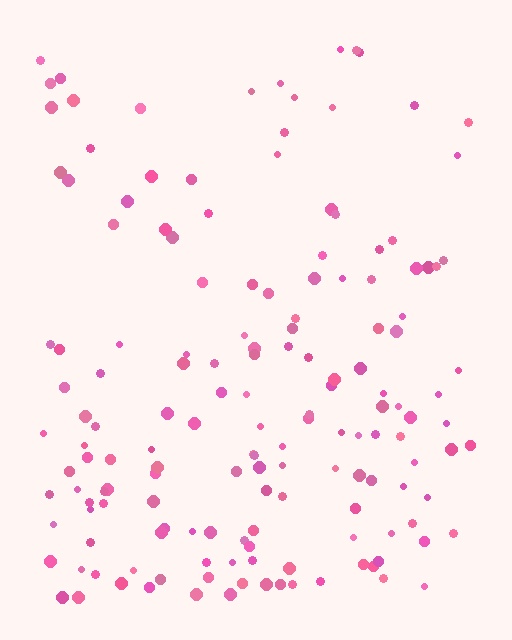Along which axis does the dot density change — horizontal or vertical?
Vertical.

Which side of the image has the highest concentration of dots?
The bottom.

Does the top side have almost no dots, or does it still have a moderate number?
Still a moderate number, just noticeably fewer than the bottom.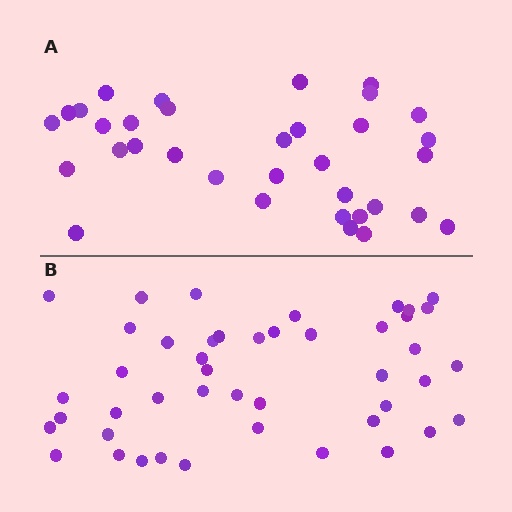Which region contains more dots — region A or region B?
Region B (the bottom region) has more dots.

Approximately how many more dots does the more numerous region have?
Region B has roughly 12 or so more dots than region A.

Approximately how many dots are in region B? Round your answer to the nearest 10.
About 40 dots. (The exact count is 45, which rounds to 40.)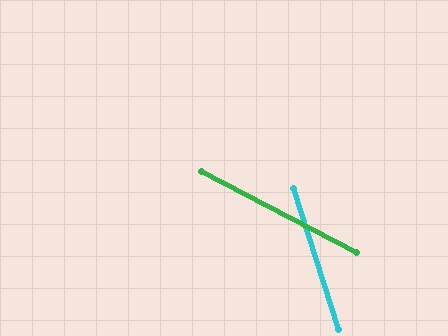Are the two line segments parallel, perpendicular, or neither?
Neither parallel nor perpendicular — they differ by about 45°.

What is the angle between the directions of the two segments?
Approximately 45 degrees.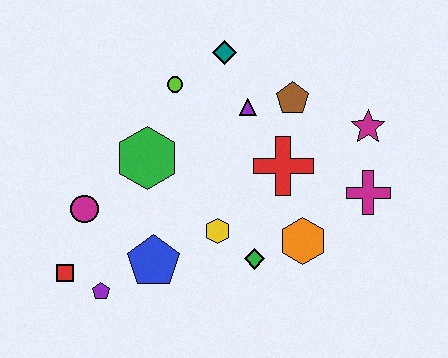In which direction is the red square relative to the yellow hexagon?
The red square is to the left of the yellow hexagon.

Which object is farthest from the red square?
The magenta star is farthest from the red square.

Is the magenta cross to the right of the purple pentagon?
Yes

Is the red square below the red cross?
Yes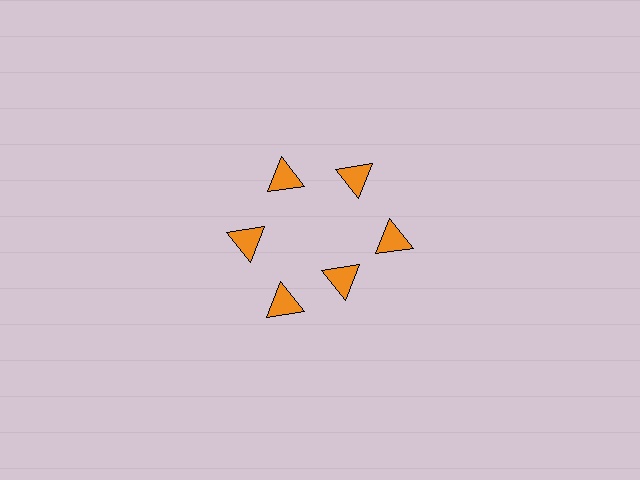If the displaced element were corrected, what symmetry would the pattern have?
It would have 6-fold rotational symmetry — the pattern would map onto itself every 60 degrees.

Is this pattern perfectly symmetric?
No. The 6 orange triangles are arranged in a ring, but one element near the 5 o'clock position is pulled inward toward the center, breaking the 6-fold rotational symmetry.